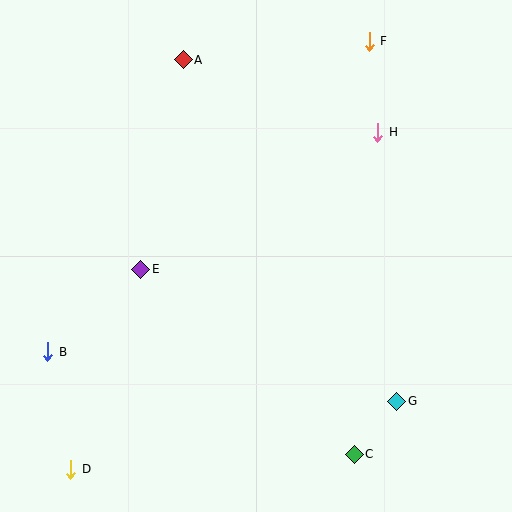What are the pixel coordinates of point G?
Point G is at (397, 401).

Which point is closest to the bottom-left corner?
Point D is closest to the bottom-left corner.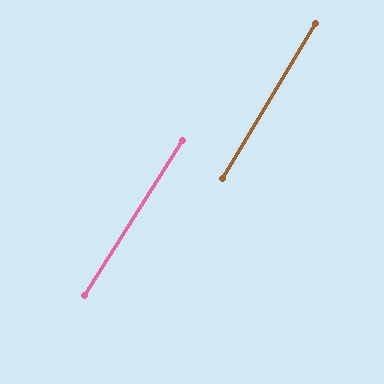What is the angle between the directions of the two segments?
Approximately 2 degrees.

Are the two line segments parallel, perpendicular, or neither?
Parallel — their directions differ by only 1.6°.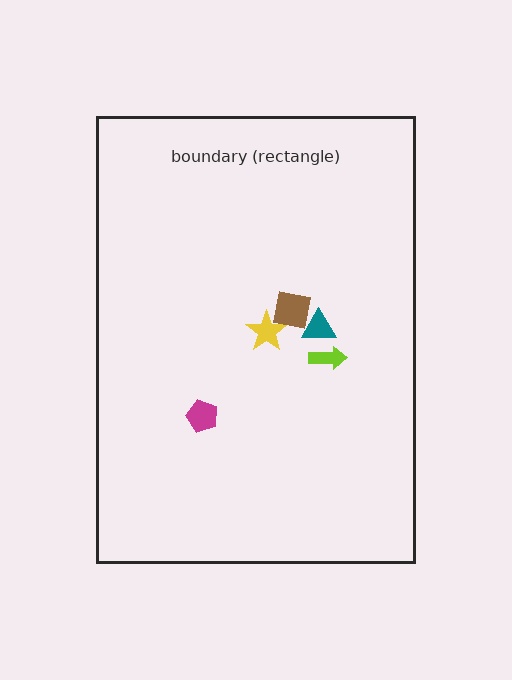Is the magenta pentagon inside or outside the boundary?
Inside.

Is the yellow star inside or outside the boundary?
Inside.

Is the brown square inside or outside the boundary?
Inside.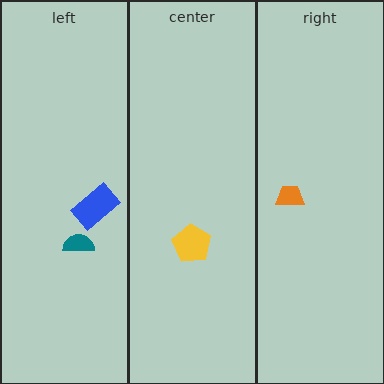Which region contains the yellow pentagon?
The center region.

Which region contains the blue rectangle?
The left region.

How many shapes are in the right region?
1.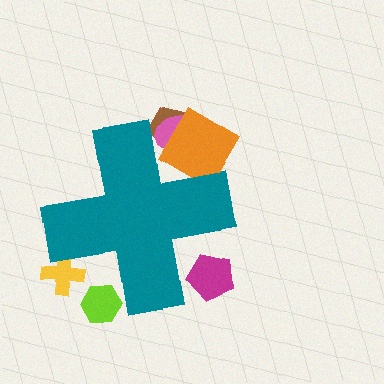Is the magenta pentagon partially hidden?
Yes, the magenta pentagon is partially hidden behind the teal cross.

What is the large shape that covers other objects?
A teal cross.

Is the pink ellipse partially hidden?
Yes, the pink ellipse is partially hidden behind the teal cross.